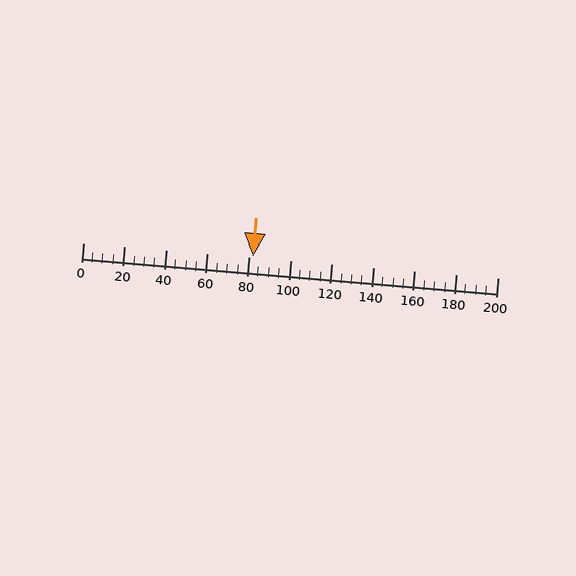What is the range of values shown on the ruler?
The ruler shows values from 0 to 200.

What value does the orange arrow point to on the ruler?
The orange arrow points to approximately 82.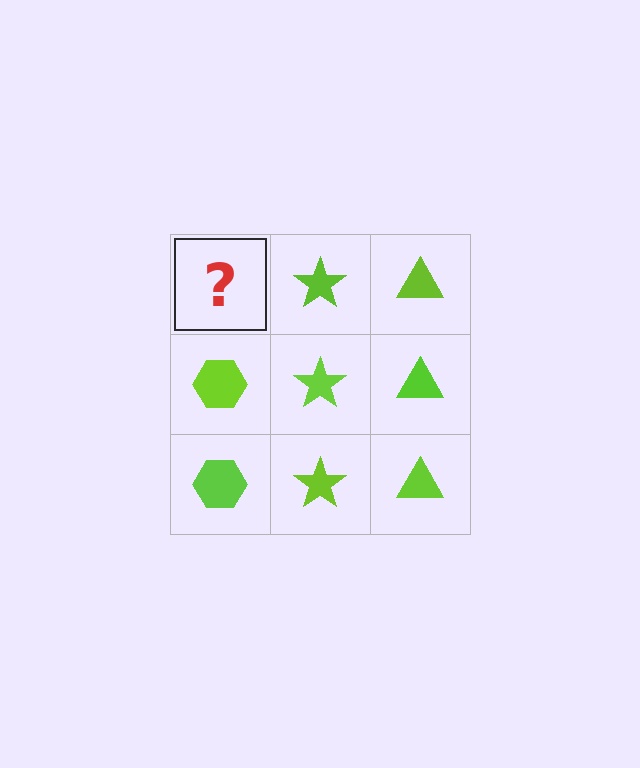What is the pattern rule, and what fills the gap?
The rule is that each column has a consistent shape. The gap should be filled with a lime hexagon.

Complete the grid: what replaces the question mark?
The question mark should be replaced with a lime hexagon.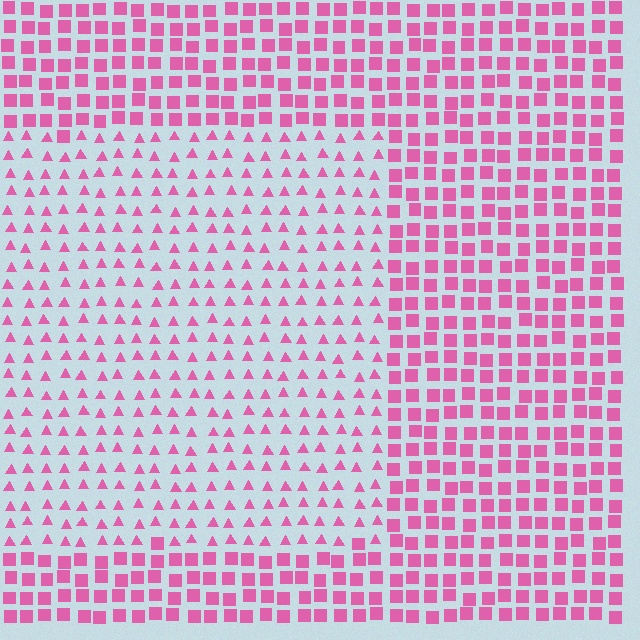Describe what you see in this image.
The image is filled with small pink elements arranged in a uniform grid. A rectangle-shaped region contains triangles, while the surrounding area contains squares. The boundary is defined purely by the change in element shape.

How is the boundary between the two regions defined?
The boundary is defined by a change in element shape: triangles inside vs. squares outside. All elements share the same color and spacing.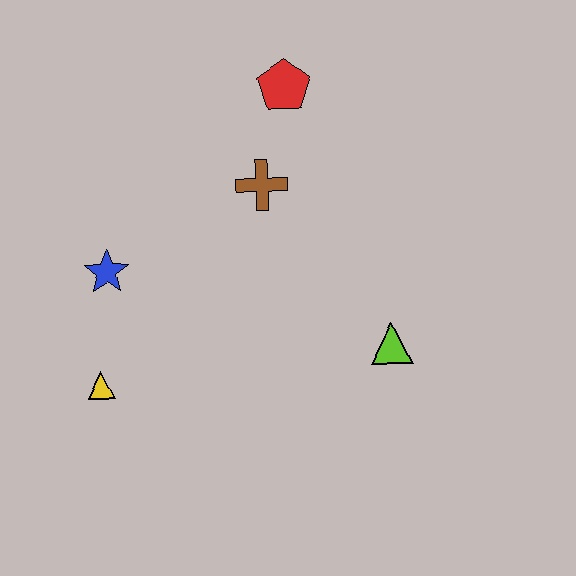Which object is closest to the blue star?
The yellow triangle is closest to the blue star.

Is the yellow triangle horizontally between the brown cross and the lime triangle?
No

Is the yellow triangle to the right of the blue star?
No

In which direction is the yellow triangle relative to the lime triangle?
The yellow triangle is to the left of the lime triangle.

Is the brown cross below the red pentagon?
Yes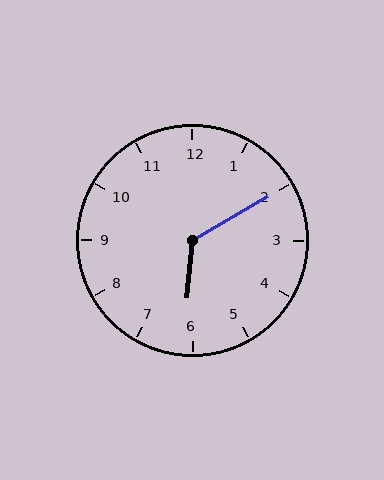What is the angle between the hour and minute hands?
Approximately 125 degrees.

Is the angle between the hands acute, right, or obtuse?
It is obtuse.